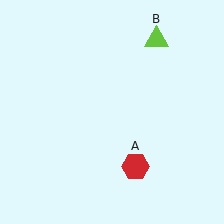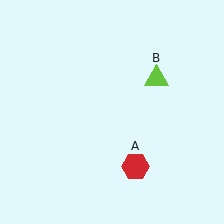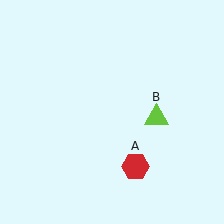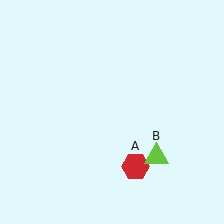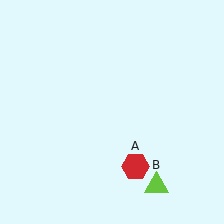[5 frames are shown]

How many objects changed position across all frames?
1 object changed position: lime triangle (object B).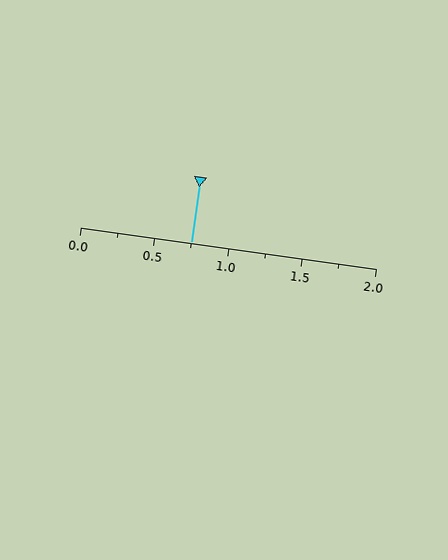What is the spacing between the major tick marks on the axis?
The major ticks are spaced 0.5 apart.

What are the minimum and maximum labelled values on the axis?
The axis runs from 0.0 to 2.0.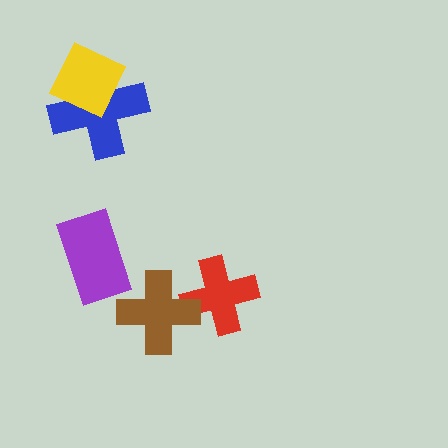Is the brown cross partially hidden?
No, no other shape covers it.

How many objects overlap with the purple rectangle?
0 objects overlap with the purple rectangle.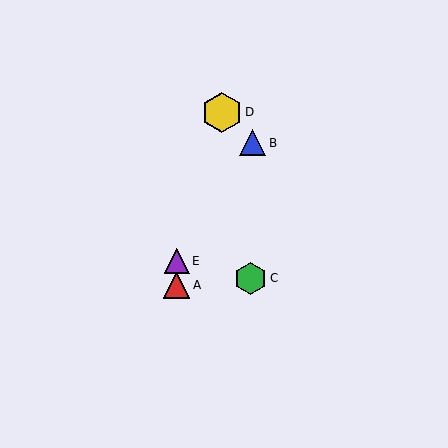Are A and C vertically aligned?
No, A is at x≈177 and C is at x≈251.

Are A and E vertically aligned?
Yes, both are at x≈177.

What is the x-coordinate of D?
Object D is at x≈222.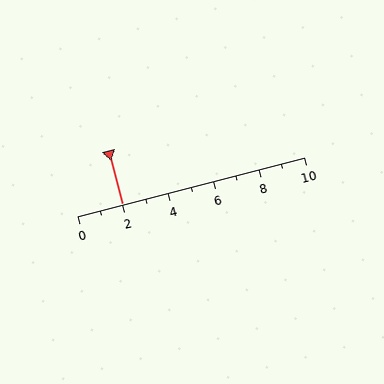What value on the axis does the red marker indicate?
The marker indicates approximately 2.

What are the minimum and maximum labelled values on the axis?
The axis runs from 0 to 10.